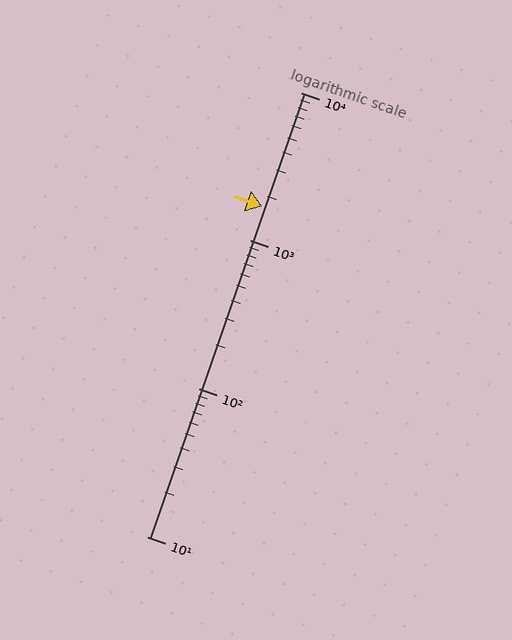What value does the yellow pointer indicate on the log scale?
The pointer indicates approximately 1700.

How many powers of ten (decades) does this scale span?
The scale spans 3 decades, from 10 to 10000.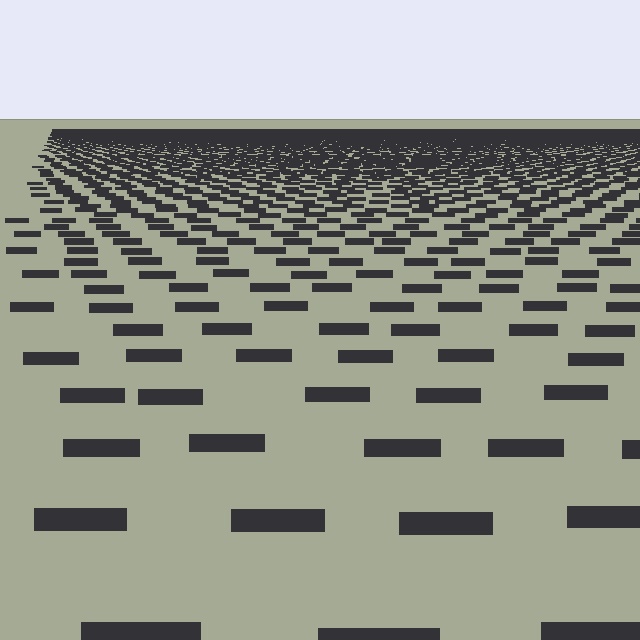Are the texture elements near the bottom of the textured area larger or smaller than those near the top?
Larger. Near the bottom, elements are closer to the viewer and appear at a bigger on-screen size.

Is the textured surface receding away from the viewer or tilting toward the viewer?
The surface is receding away from the viewer. Texture elements get smaller and denser toward the top.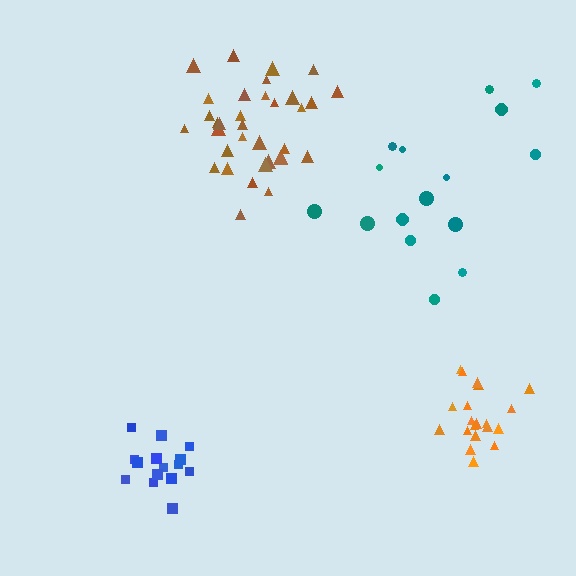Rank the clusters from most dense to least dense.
orange, blue, brown, teal.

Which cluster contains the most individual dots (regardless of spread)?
Brown (35).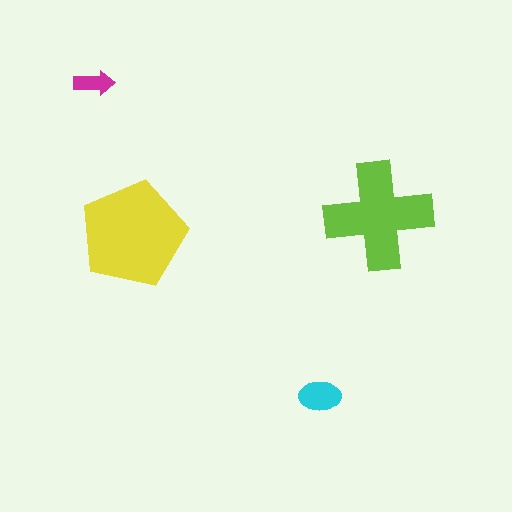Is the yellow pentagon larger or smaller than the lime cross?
Larger.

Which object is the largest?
The yellow pentagon.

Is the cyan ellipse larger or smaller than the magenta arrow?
Larger.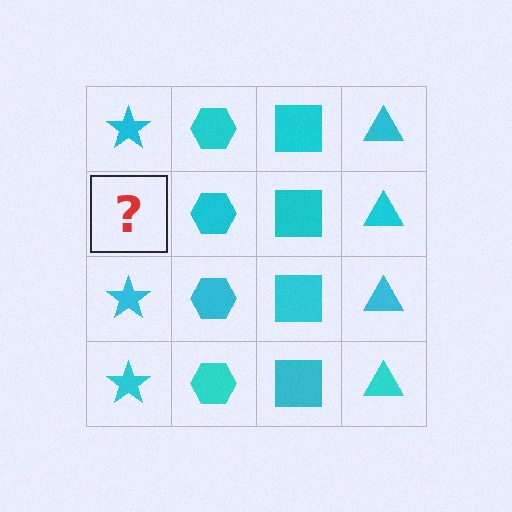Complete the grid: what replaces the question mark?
The question mark should be replaced with a cyan star.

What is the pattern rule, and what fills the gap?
The rule is that each column has a consistent shape. The gap should be filled with a cyan star.